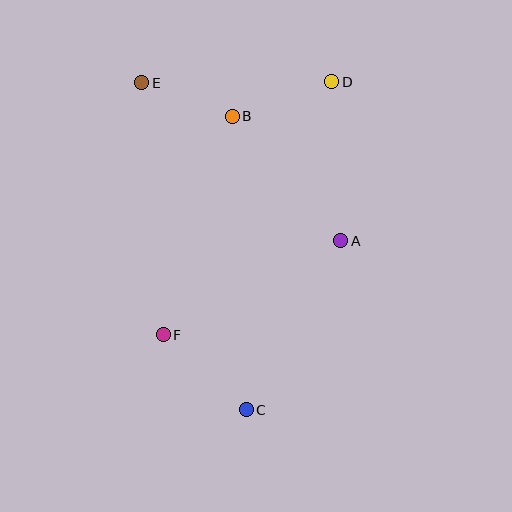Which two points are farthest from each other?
Points C and E are farthest from each other.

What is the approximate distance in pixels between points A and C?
The distance between A and C is approximately 194 pixels.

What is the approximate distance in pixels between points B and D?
The distance between B and D is approximately 106 pixels.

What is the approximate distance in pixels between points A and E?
The distance between A and E is approximately 254 pixels.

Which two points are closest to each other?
Points B and E are closest to each other.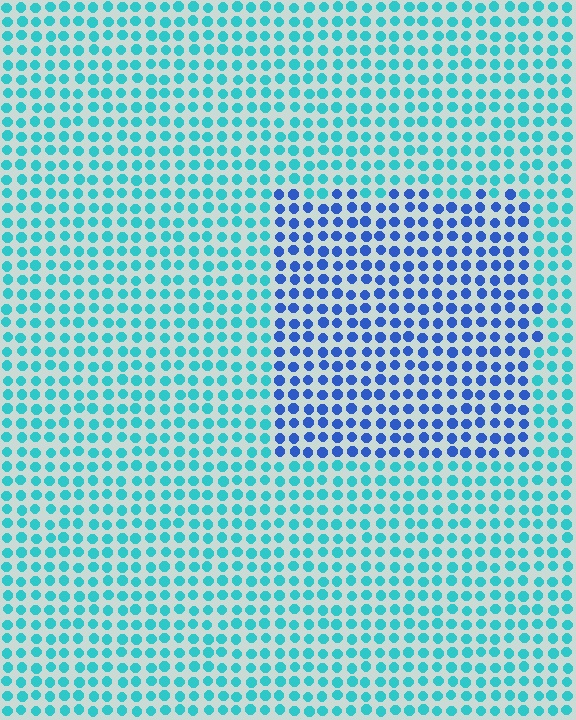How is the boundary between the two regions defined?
The boundary is defined purely by a slight shift in hue (about 43 degrees). Spacing, size, and orientation are identical on both sides.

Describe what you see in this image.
The image is filled with small cyan elements in a uniform arrangement. A rectangle-shaped region is visible where the elements are tinted to a slightly different hue, forming a subtle color boundary.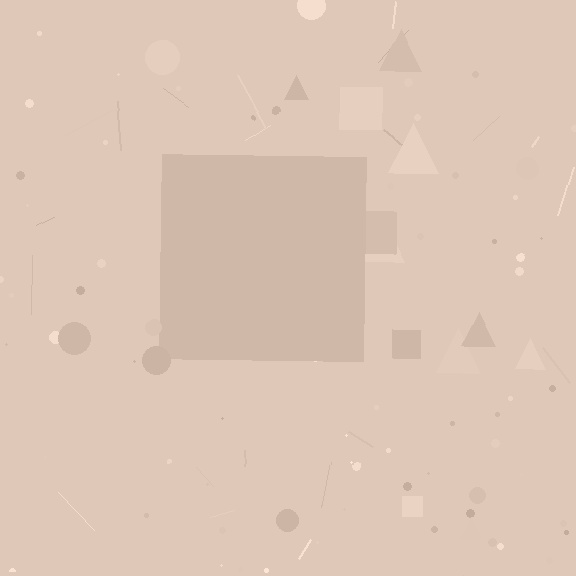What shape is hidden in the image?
A square is hidden in the image.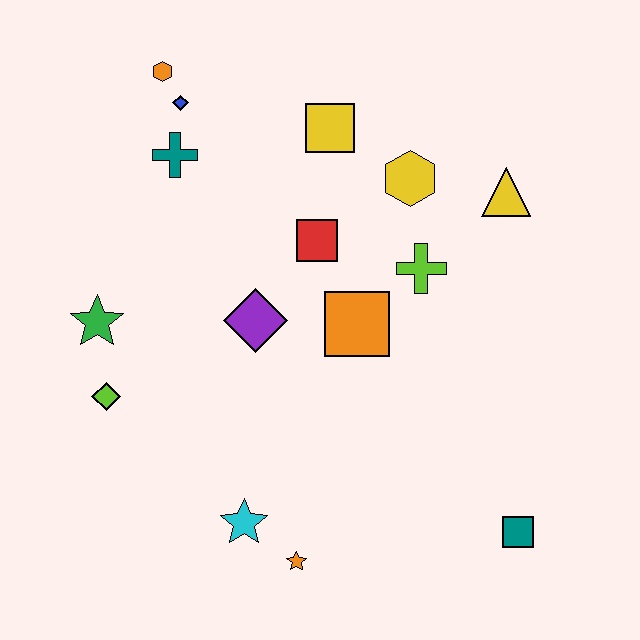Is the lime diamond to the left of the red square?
Yes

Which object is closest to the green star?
The lime diamond is closest to the green star.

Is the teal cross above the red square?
Yes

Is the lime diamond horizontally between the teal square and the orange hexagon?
No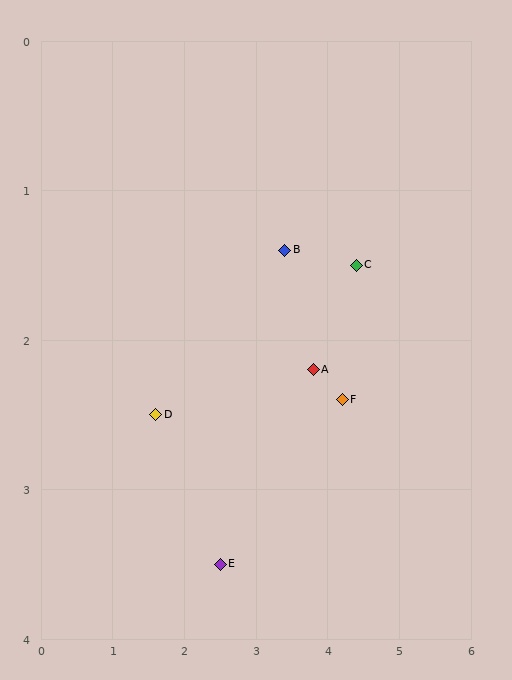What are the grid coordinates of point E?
Point E is at approximately (2.5, 3.5).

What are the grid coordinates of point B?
Point B is at approximately (3.4, 1.4).